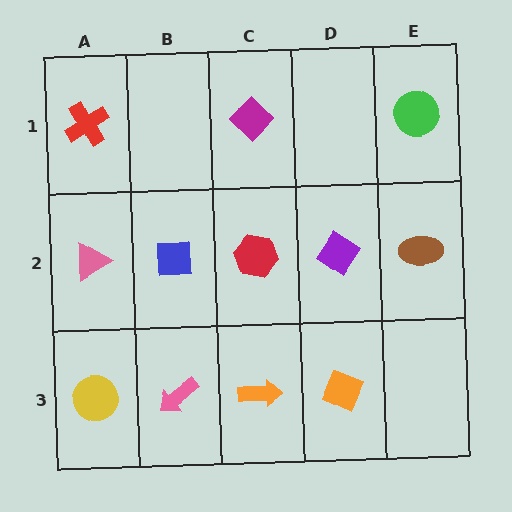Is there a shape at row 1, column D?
No, that cell is empty.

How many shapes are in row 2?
5 shapes.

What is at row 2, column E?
A brown ellipse.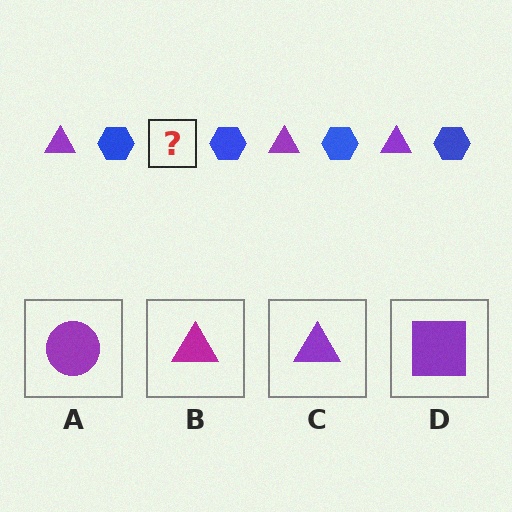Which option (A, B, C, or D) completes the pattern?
C.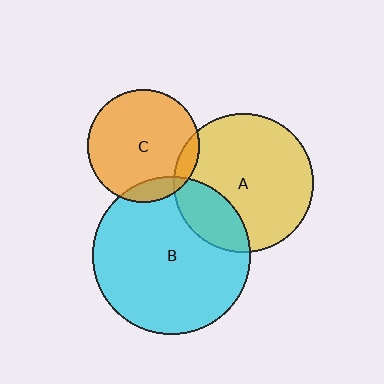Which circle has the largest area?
Circle B (cyan).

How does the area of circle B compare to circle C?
Approximately 2.0 times.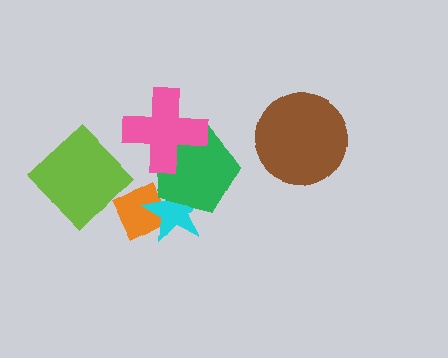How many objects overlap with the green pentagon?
3 objects overlap with the green pentagon.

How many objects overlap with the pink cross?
1 object overlaps with the pink cross.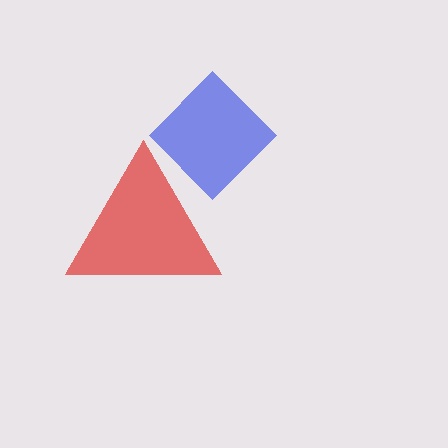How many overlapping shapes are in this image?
There are 2 overlapping shapes in the image.